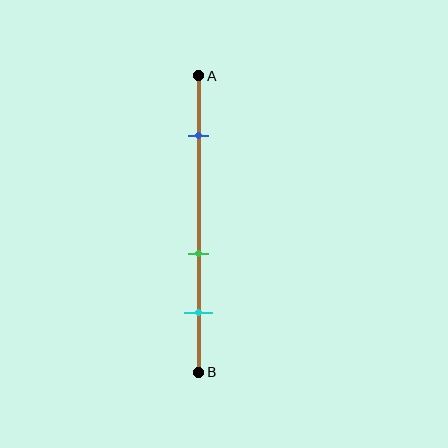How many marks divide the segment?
There are 3 marks dividing the segment.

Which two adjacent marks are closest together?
The green and cyan marks are the closest adjacent pair.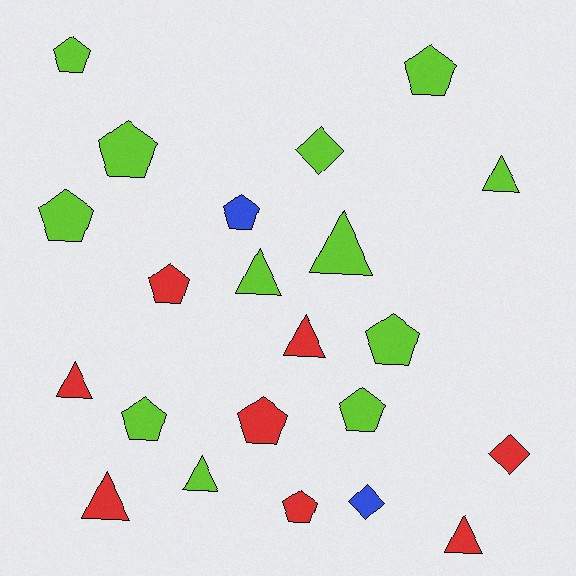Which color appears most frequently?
Lime, with 12 objects.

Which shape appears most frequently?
Pentagon, with 11 objects.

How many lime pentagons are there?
There are 7 lime pentagons.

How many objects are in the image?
There are 22 objects.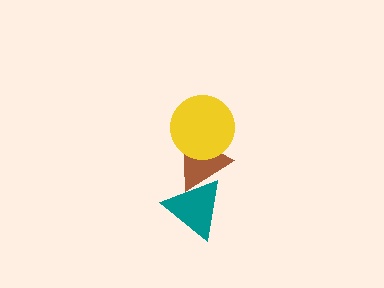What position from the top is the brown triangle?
The brown triangle is 2nd from the top.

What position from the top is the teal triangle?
The teal triangle is 3rd from the top.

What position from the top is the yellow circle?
The yellow circle is 1st from the top.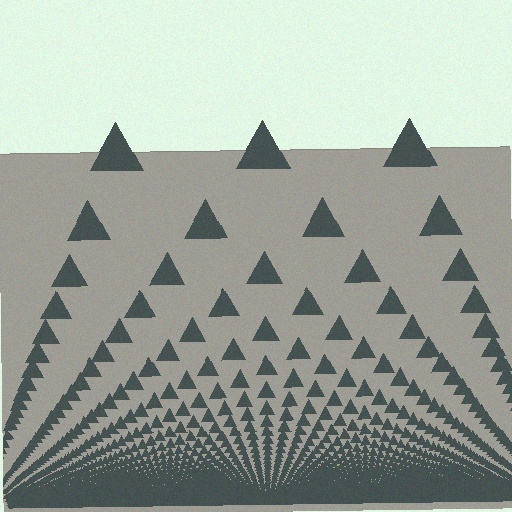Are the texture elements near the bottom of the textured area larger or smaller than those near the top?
Smaller. The gradient is inverted — elements near the bottom are smaller and denser.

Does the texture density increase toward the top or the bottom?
Density increases toward the bottom.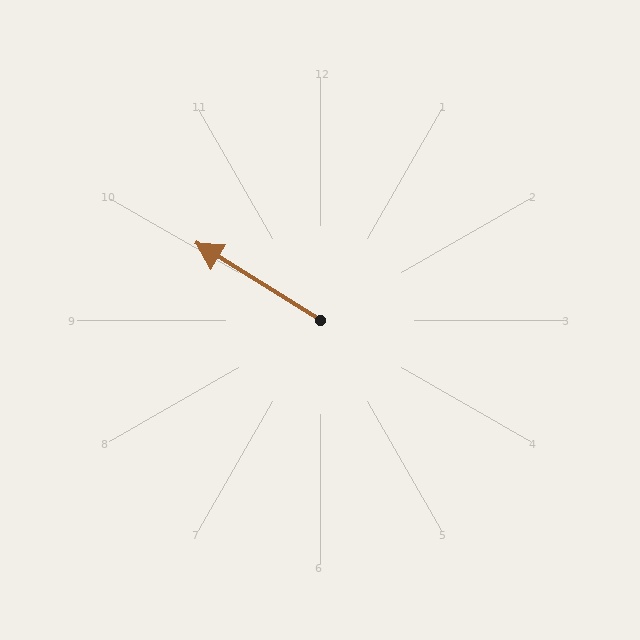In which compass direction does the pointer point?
Northwest.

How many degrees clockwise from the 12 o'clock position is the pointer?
Approximately 302 degrees.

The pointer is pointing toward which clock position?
Roughly 10 o'clock.